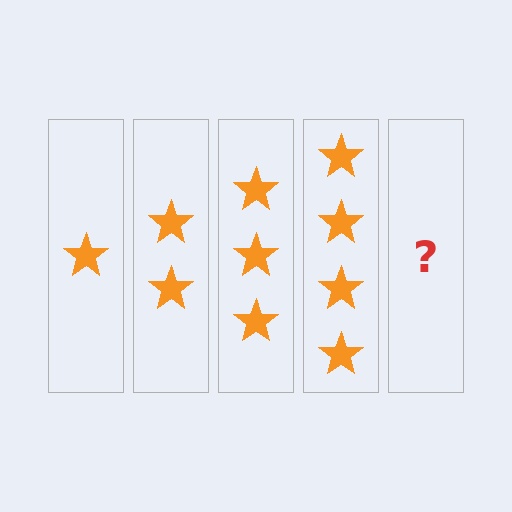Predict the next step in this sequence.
The next step is 5 stars.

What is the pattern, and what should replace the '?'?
The pattern is that each step adds one more star. The '?' should be 5 stars.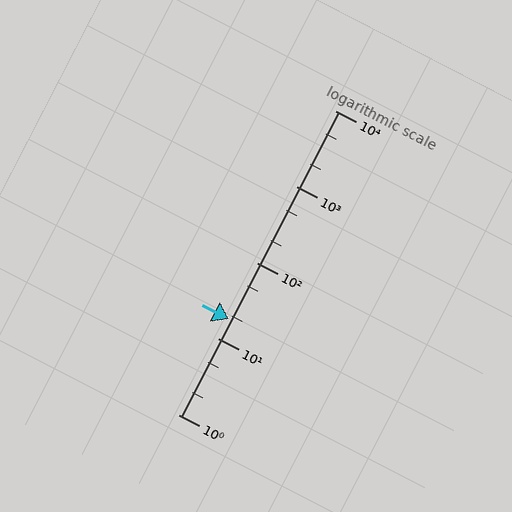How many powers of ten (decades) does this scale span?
The scale spans 4 decades, from 1 to 10000.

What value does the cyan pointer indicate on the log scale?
The pointer indicates approximately 18.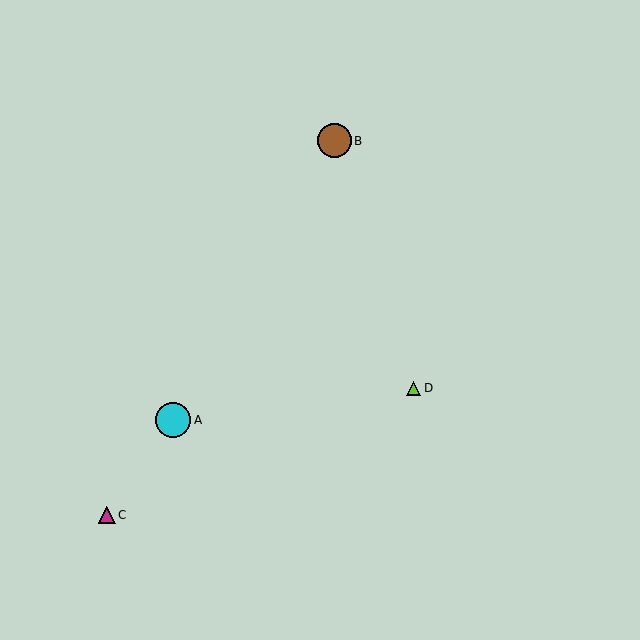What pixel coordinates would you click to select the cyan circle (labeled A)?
Click at (173, 420) to select the cyan circle A.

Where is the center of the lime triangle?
The center of the lime triangle is at (414, 388).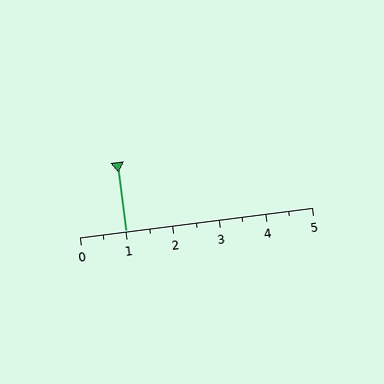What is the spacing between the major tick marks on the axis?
The major ticks are spaced 1 apart.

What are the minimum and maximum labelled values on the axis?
The axis runs from 0 to 5.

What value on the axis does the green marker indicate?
The marker indicates approximately 1.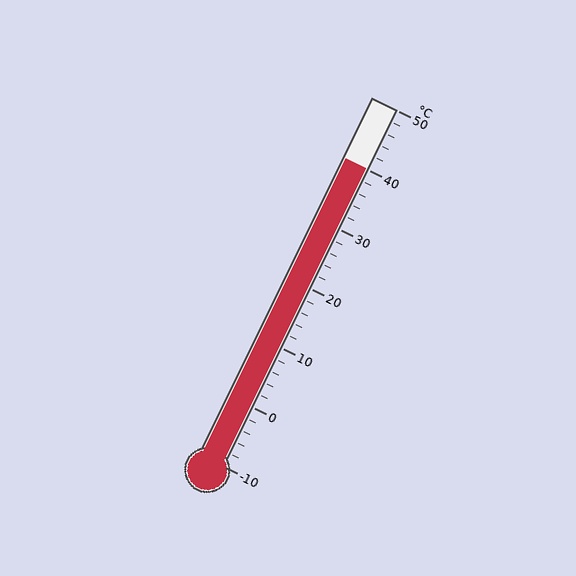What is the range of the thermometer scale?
The thermometer scale ranges from -10°C to 50°C.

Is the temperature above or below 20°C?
The temperature is above 20°C.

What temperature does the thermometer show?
The thermometer shows approximately 40°C.